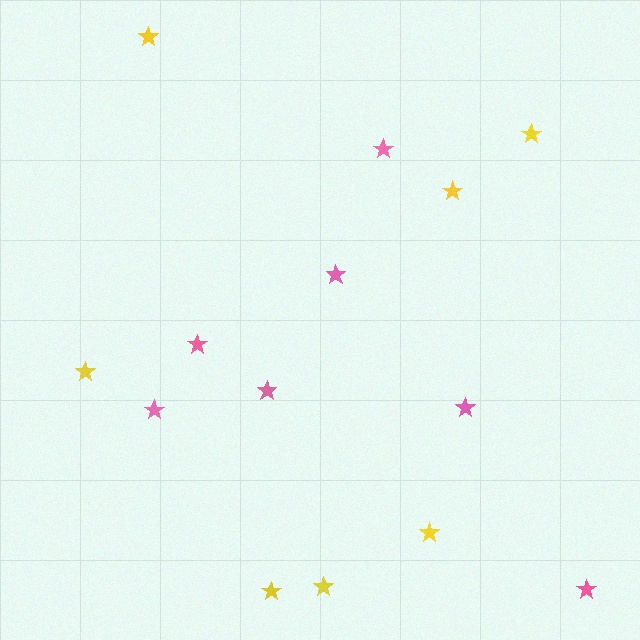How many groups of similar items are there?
There are 2 groups: one group of pink stars (7) and one group of yellow stars (7).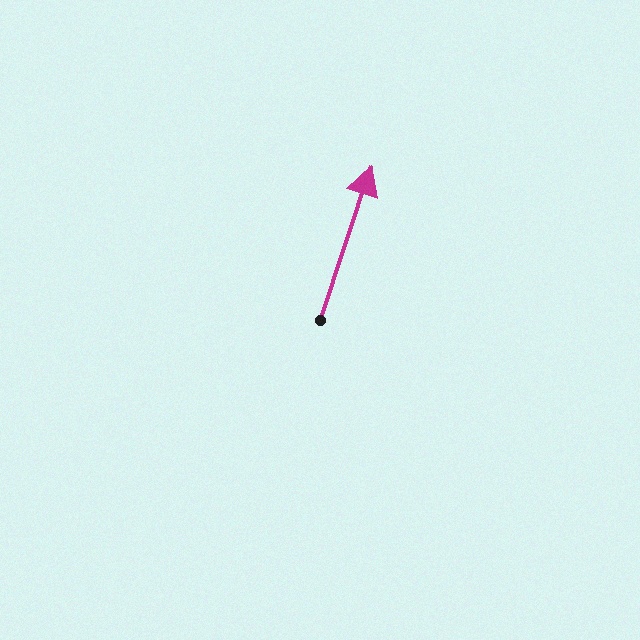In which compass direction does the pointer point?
North.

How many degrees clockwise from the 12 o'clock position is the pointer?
Approximately 19 degrees.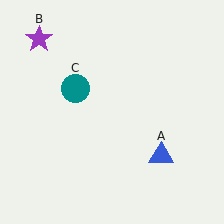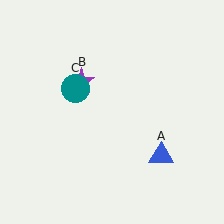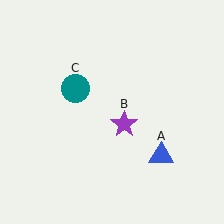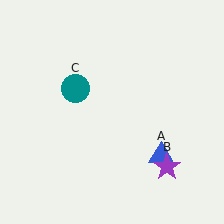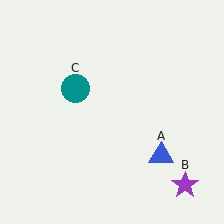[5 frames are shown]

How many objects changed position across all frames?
1 object changed position: purple star (object B).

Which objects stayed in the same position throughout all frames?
Blue triangle (object A) and teal circle (object C) remained stationary.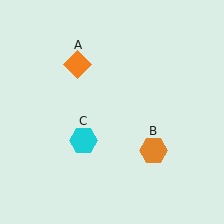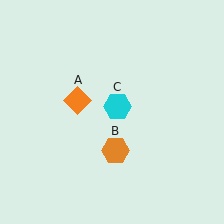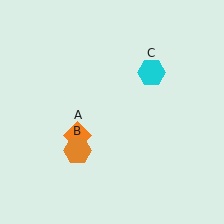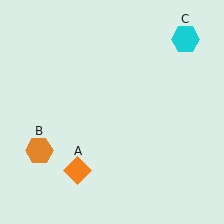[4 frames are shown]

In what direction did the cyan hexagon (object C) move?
The cyan hexagon (object C) moved up and to the right.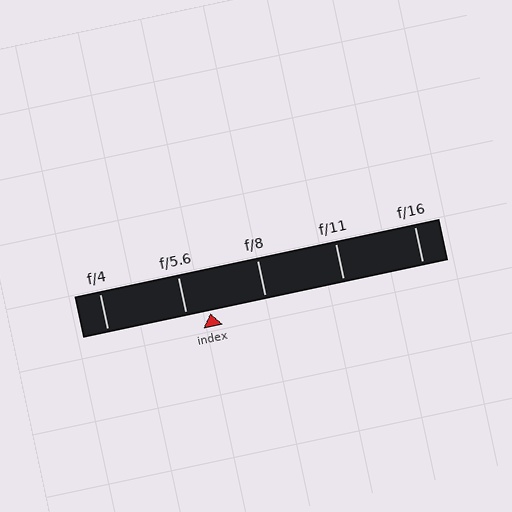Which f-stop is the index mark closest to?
The index mark is closest to f/5.6.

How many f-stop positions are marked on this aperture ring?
There are 5 f-stop positions marked.